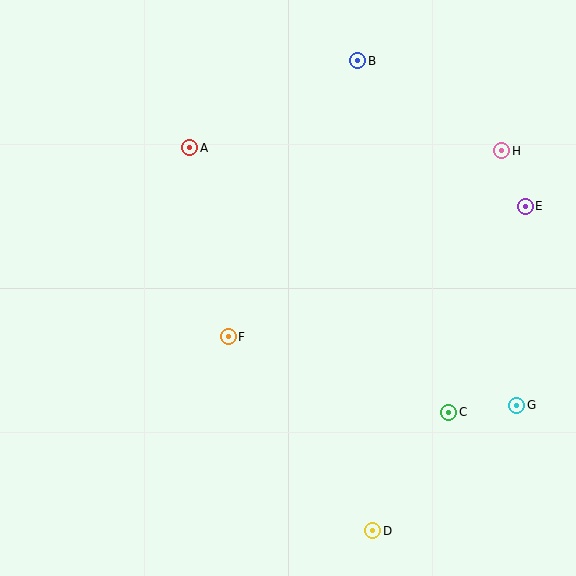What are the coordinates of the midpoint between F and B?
The midpoint between F and B is at (293, 199).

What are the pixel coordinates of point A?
Point A is at (190, 148).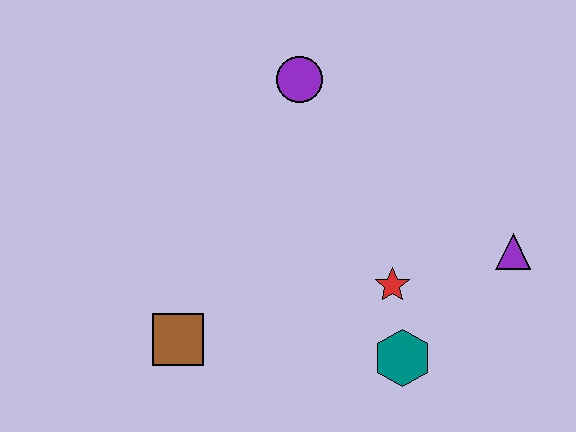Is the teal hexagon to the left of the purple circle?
No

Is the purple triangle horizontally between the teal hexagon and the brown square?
No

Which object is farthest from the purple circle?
The teal hexagon is farthest from the purple circle.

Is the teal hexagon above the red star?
No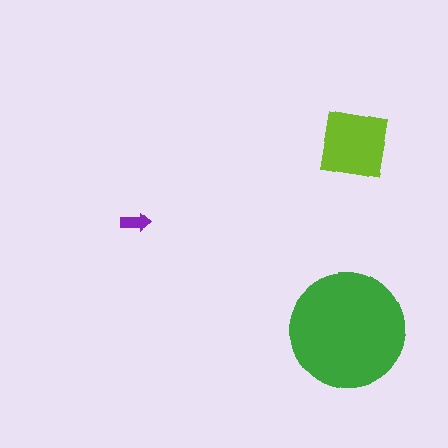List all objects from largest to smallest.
The green circle, the lime square, the purple arrow.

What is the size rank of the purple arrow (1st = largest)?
3rd.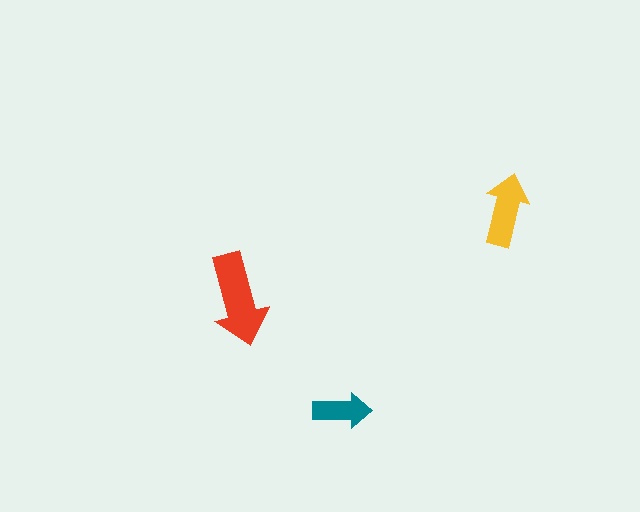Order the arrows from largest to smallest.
the red one, the yellow one, the teal one.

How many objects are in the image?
There are 3 objects in the image.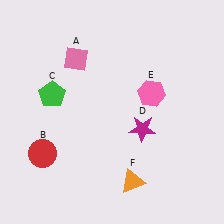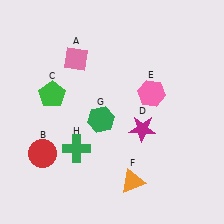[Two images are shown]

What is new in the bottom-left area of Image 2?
A green hexagon (G) was added in the bottom-left area of Image 2.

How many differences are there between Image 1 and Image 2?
There are 2 differences between the two images.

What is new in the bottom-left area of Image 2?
A green cross (H) was added in the bottom-left area of Image 2.